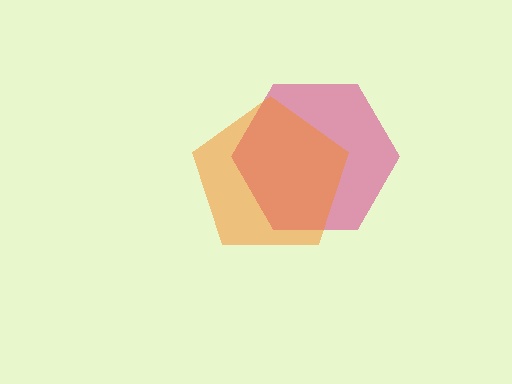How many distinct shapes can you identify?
There are 2 distinct shapes: a magenta hexagon, an orange pentagon.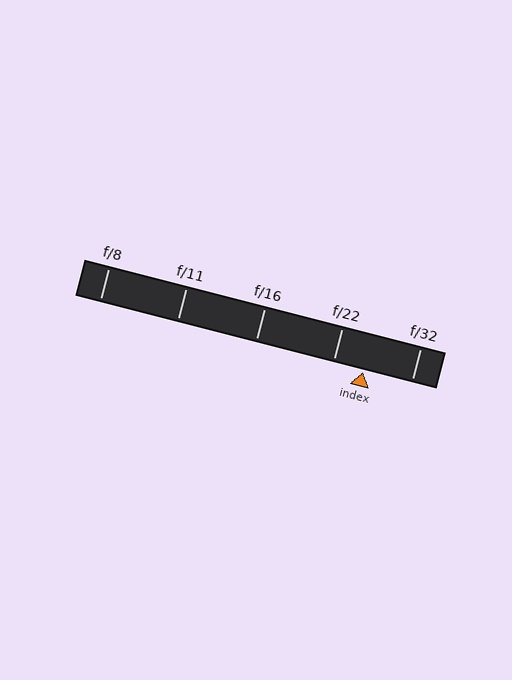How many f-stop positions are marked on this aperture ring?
There are 5 f-stop positions marked.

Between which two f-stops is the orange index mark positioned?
The index mark is between f/22 and f/32.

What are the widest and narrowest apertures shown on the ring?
The widest aperture shown is f/8 and the narrowest is f/32.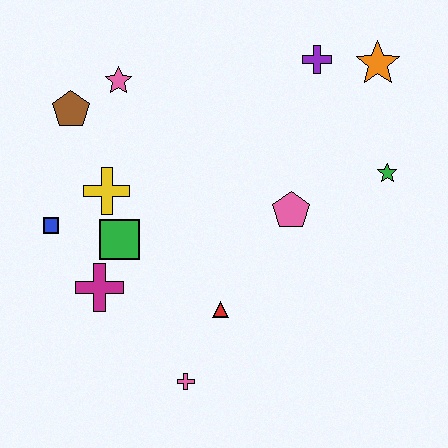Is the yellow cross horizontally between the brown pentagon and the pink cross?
Yes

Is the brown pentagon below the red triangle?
No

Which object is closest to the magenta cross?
The green square is closest to the magenta cross.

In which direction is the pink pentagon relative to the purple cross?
The pink pentagon is below the purple cross.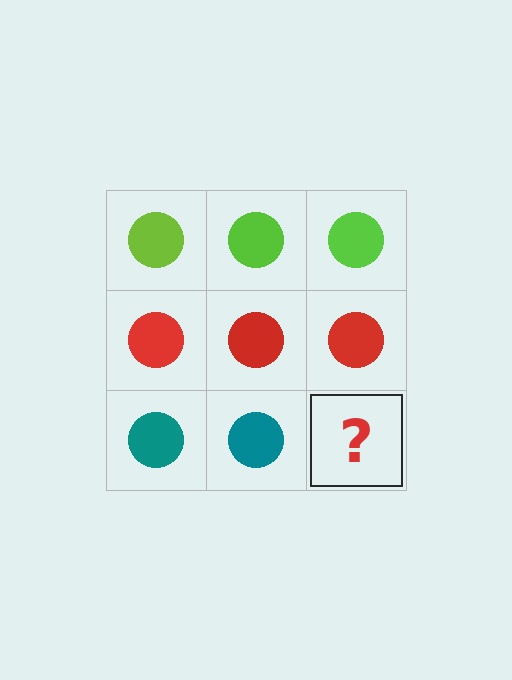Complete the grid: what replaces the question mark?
The question mark should be replaced with a teal circle.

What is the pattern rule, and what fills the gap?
The rule is that each row has a consistent color. The gap should be filled with a teal circle.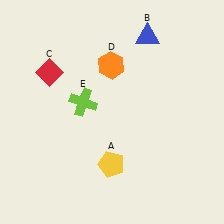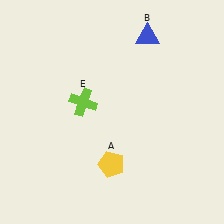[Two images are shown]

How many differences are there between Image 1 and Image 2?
There are 2 differences between the two images.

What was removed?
The red diamond (C), the orange hexagon (D) were removed in Image 2.